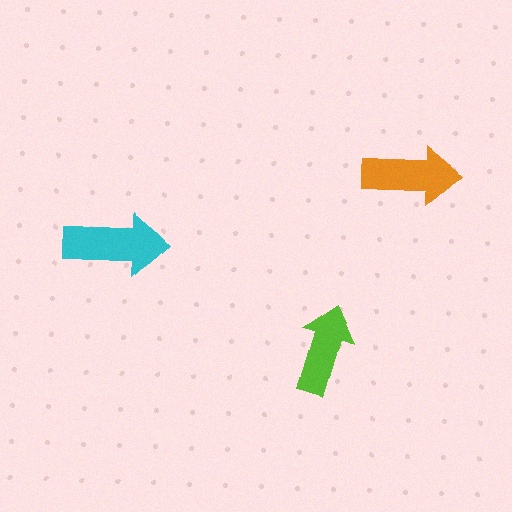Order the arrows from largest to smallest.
the cyan one, the orange one, the lime one.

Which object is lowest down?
The lime arrow is bottommost.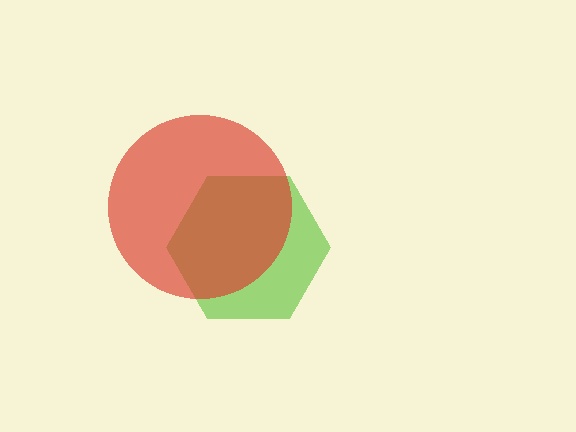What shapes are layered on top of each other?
The layered shapes are: a lime hexagon, a red circle.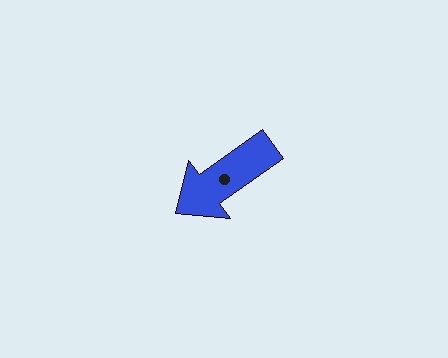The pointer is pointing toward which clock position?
Roughly 8 o'clock.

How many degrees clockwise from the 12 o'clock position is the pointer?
Approximately 235 degrees.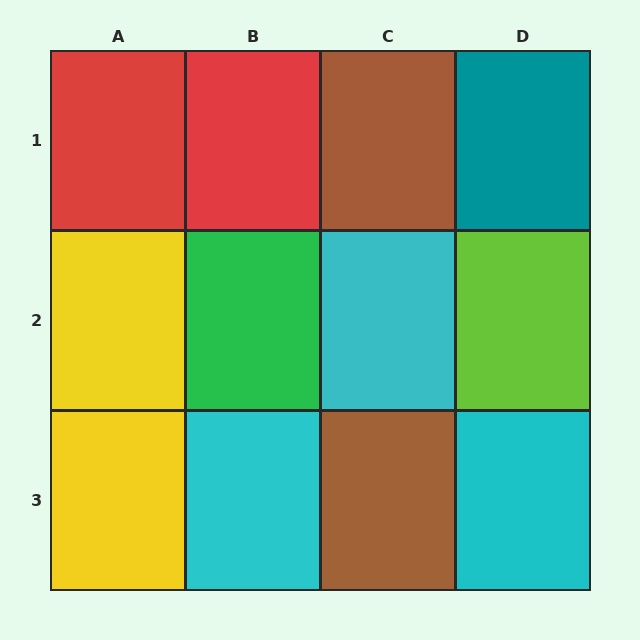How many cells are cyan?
3 cells are cyan.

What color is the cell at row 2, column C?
Cyan.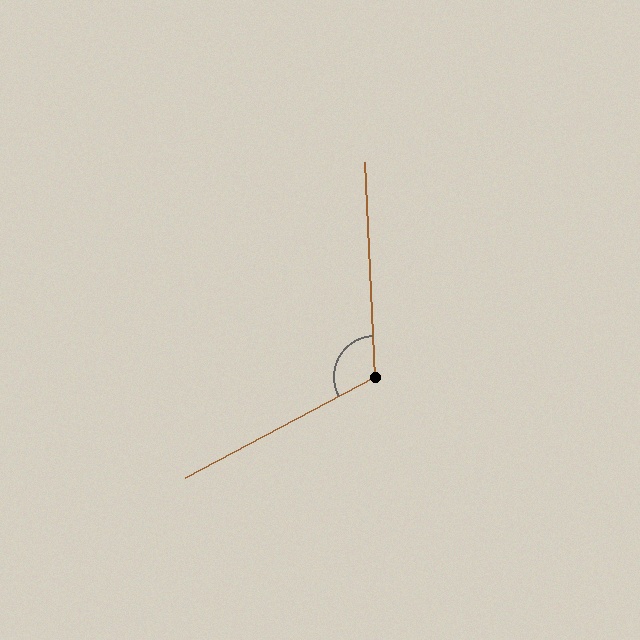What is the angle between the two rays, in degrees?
Approximately 115 degrees.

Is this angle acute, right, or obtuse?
It is obtuse.